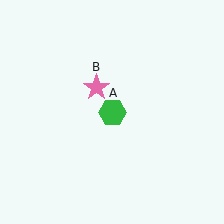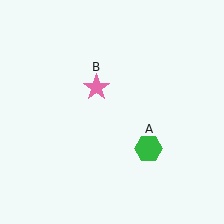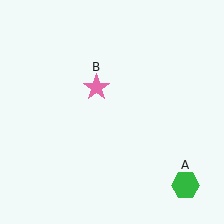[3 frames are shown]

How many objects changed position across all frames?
1 object changed position: green hexagon (object A).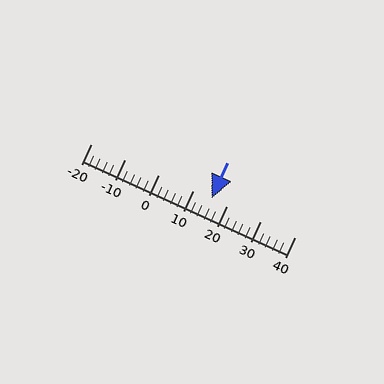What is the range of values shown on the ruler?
The ruler shows values from -20 to 40.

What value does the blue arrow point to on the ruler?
The blue arrow points to approximately 16.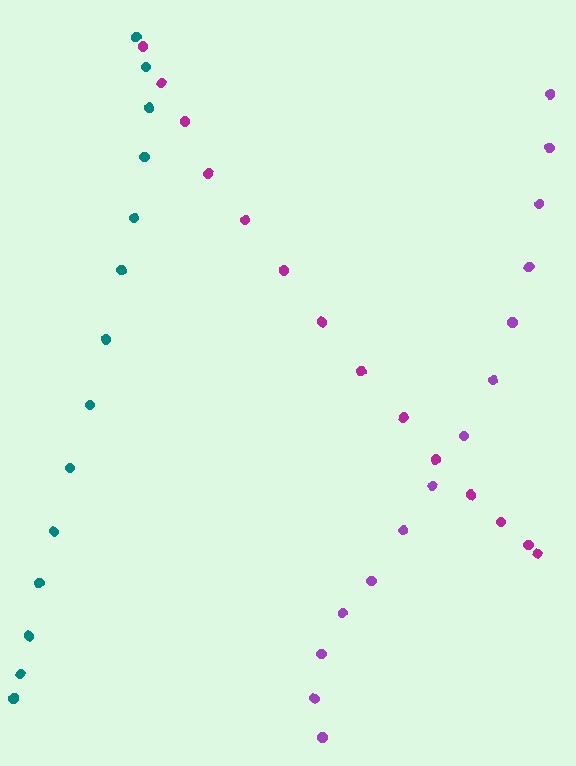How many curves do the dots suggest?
There are 3 distinct paths.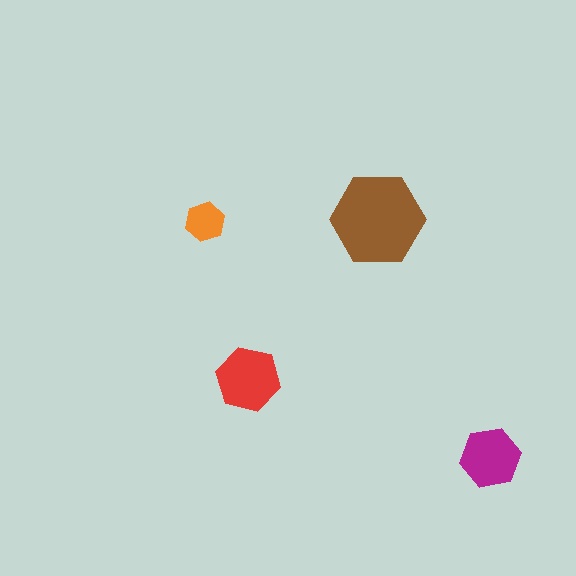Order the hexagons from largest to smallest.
the brown one, the red one, the magenta one, the orange one.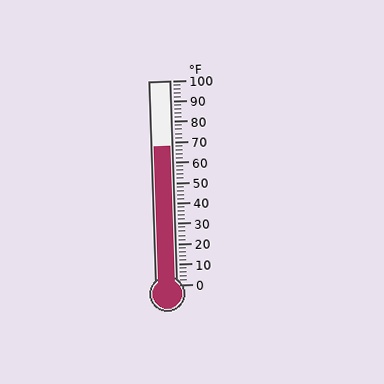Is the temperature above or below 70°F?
The temperature is below 70°F.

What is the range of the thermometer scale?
The thermometer scale ranges from 0°F to 100°F.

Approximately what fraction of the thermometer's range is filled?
The thermometer is filled to approximately 70% of its range.